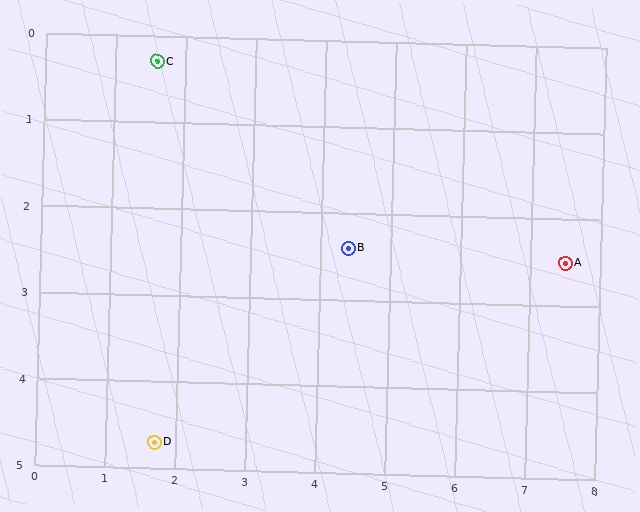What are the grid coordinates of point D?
Point D is at approximately (1.7, 4.7).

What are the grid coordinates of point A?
Point A is at approximately (7.5, 2.5).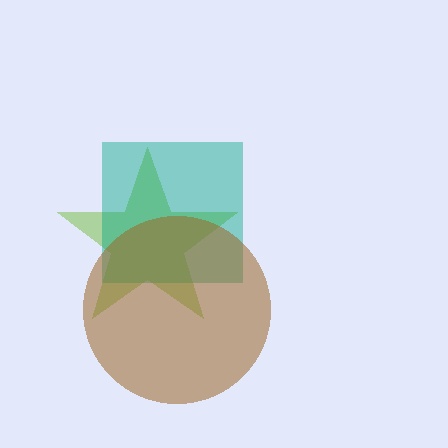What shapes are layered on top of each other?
The layered shapes are: a lime star, a teal square, a brown circle.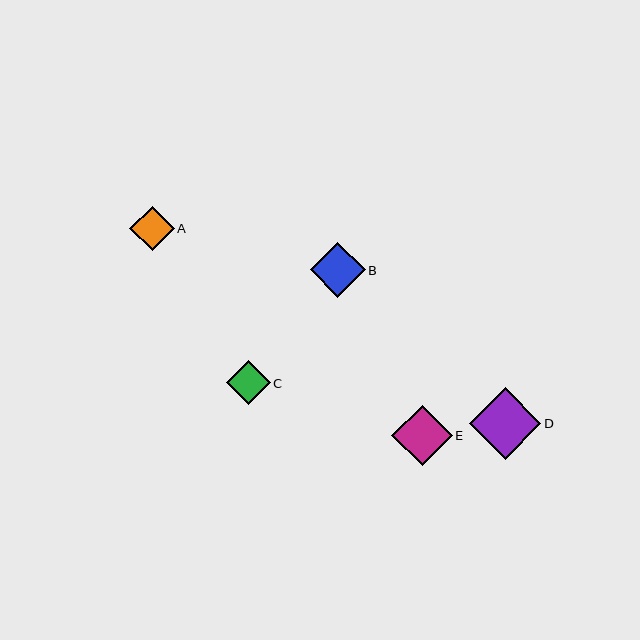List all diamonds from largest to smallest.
From largest to smallest: D, E, B, A, C.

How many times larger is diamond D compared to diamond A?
Diamond D is approximately 1.6 times the size of diamond A.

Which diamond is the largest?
Diamond D is the largest with a size of approximately 71 pixels.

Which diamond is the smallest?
Diamond C is the smallest with a size of approximately 44 pixels.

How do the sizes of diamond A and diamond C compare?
Diamond A and diamond C are approximately the same size.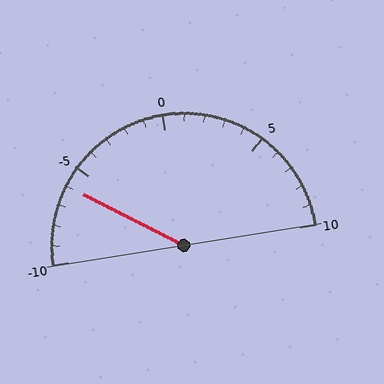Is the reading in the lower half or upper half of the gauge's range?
The reading is in the lower half of the range (-10 to 10).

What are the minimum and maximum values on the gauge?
The gauge ranges from -10 to 10.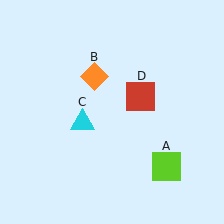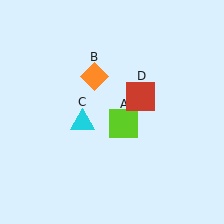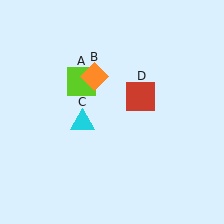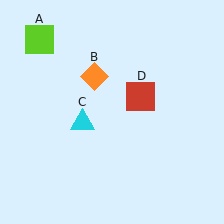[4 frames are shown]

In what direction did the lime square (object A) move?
The lime square (object A) moved up and to the left.